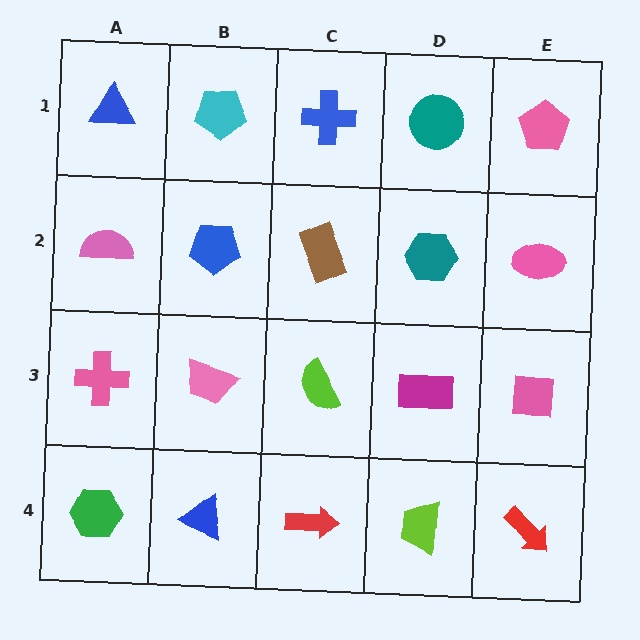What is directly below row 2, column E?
A pink square.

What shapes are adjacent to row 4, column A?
A pink cross (row 3, column A), a blue triangle (row 4, column B).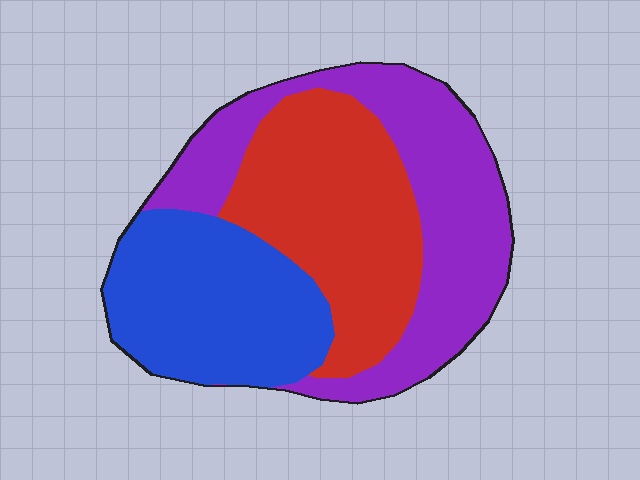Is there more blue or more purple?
Purple.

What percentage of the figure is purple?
Purple covers 37% of the figure.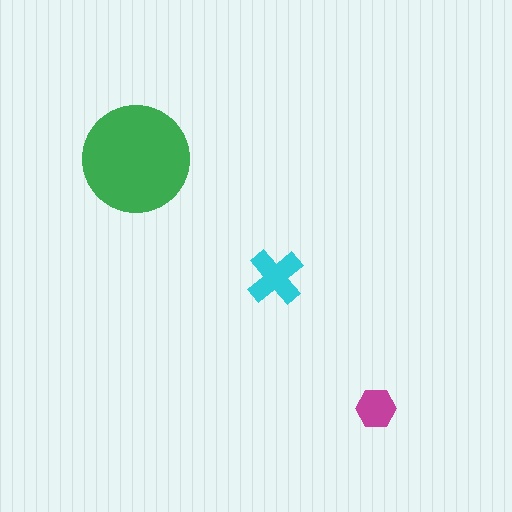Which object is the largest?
The green circle.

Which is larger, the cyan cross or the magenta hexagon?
The cyan cross.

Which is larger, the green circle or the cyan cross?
The green circle.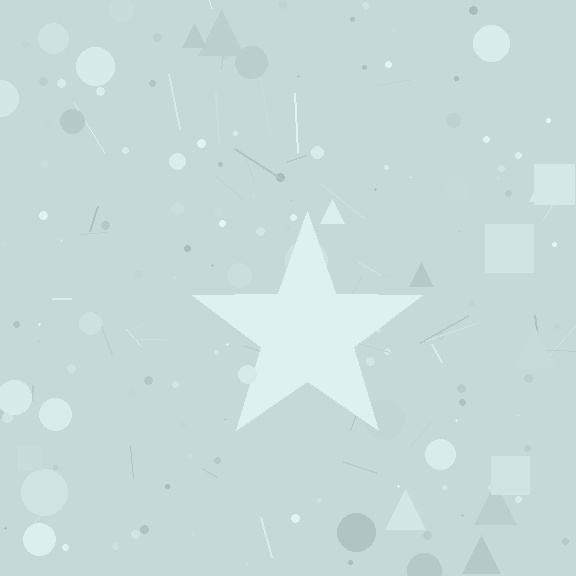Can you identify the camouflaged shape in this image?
The camouflaged shape is a star.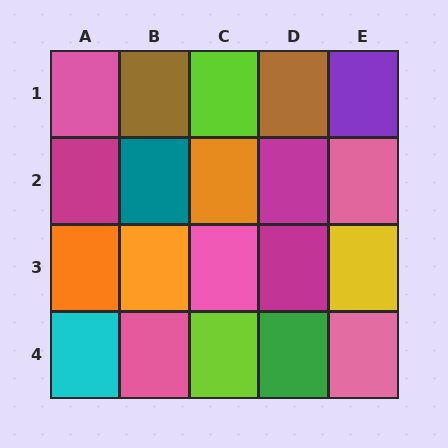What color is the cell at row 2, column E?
Pink.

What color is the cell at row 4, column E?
Pink.